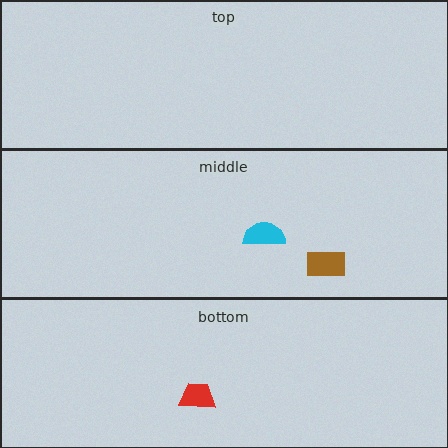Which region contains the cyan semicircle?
The middle region.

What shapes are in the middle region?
The cyan semicircle, the brown rectangle.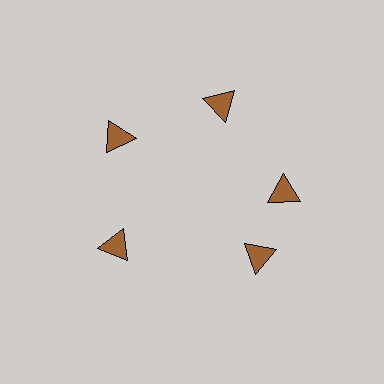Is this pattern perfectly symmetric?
No. The 5 brown triangles are arranged in a ring, but one element near the 5 o'clock position is rotated out of alignment along the ring, breaking the 5-fold rotational symmetry.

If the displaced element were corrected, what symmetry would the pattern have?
It would have 5-fold rotational symmetry — the pattern would map onto itself every 72 degrees.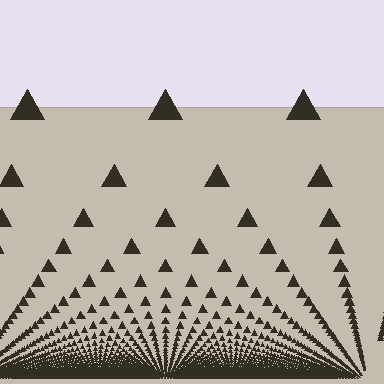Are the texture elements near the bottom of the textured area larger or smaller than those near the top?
Smaller. The gradient is inverted — elements near the bottom are smaller and denser.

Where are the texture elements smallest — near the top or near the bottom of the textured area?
Near the bottom.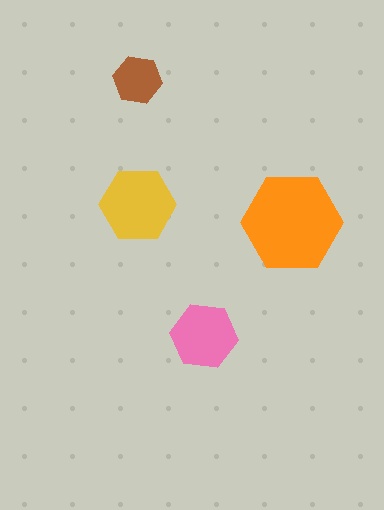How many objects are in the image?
There are 4 objects in the image.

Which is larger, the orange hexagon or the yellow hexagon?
The orange one.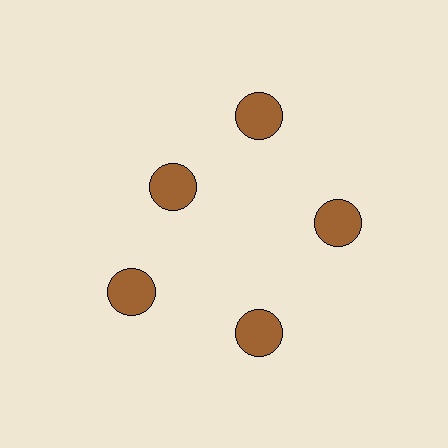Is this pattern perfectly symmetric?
No. The 5 brown circles are arranged in a ring, but one element near the 10 o'clock position is pulled inward toward the center, breaking the 5-fold rotational symmetry.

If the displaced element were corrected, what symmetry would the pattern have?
It would have 5-fold rotational symmetry — the pattern would map onto itself every 72 degrees.